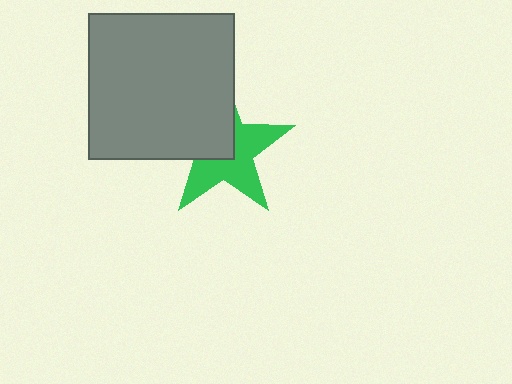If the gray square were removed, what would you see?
You would see the complete green star.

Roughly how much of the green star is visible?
About half of it is visible (roughly 55%).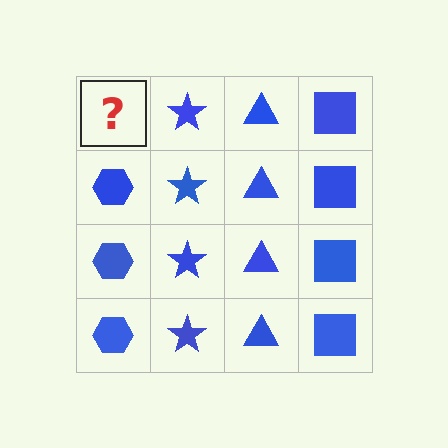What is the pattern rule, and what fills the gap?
The rule is that each column has a consistent shape. The gap should be filled with a blue hexagon.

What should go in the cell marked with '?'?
The missing cell should contain a blue hexagon.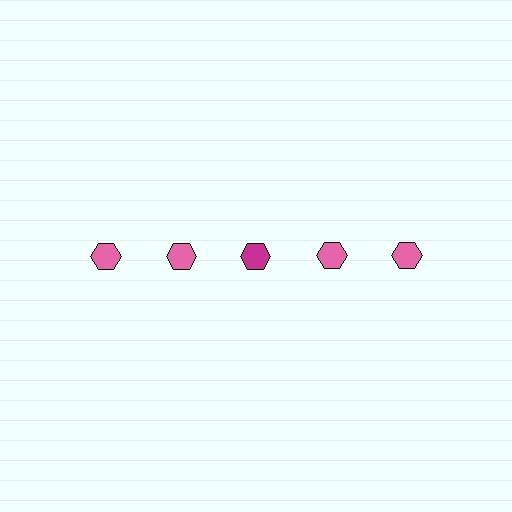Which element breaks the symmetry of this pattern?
The magenta hexagon in the top row, center column breaks the symmetry. All other shapes are pink hexagons.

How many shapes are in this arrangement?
There are 5 shapes arranged in a grid pattern.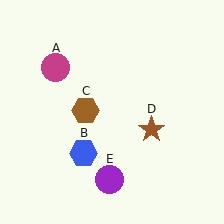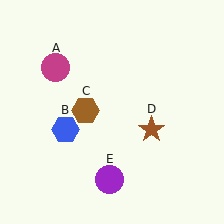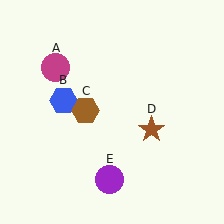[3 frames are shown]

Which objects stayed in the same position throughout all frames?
Magenta circle (object A) and brown hexagon (object C) and brown star (object D) and purple circle (object E) remained stationary.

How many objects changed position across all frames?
1 object changed position: blue hexagon (object B).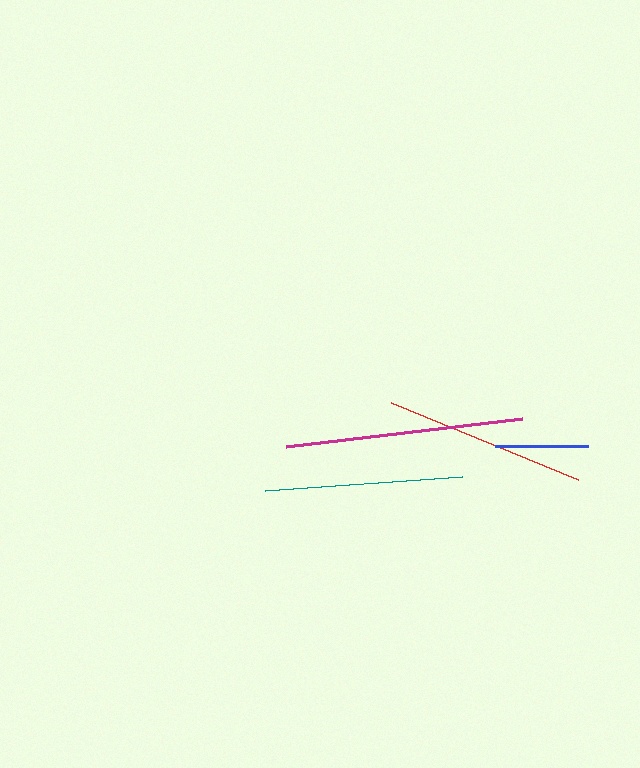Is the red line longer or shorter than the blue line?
The red line is longer than the blue line.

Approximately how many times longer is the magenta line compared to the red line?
The magenta line is approximately 1.2 times the length of the red line.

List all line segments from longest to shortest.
From longest to shortest: magenta, red, teal, blue.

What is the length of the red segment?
The red segment is approximately 202 pixels long.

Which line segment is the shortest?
The blue line is the shortest at approximately 92 pixels.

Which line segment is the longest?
The magenta line is the longest at approximately 238 pixels.